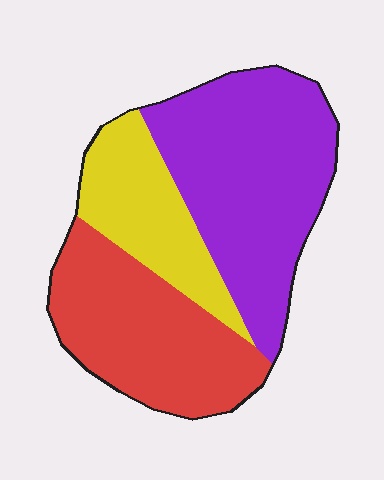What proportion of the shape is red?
Red takes up about one third (1/3) of the shape.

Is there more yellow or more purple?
Purple.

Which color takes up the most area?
Purple, at roughly 45%.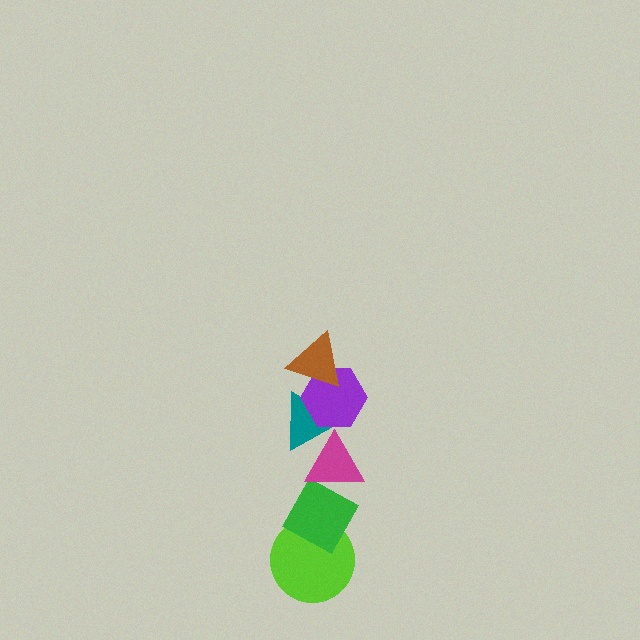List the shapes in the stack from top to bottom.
From top to bottom: the brown triangle, the purple hexagon, the teal triangle, the magenta triangle, the green diamond, the lime circle.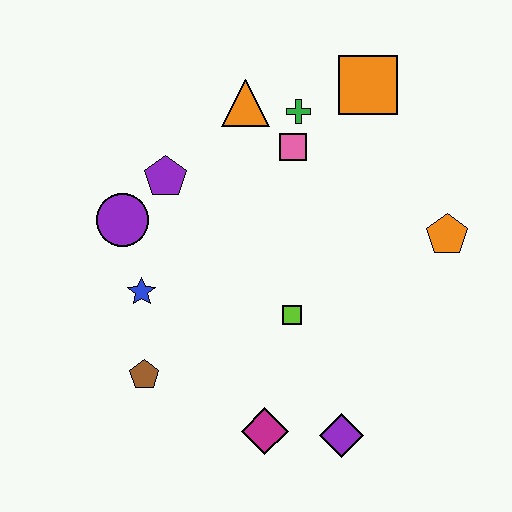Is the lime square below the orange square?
Yes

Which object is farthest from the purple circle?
The orange pentagon is farthest from the purple circle.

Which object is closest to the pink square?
The green cross is closest to the pink square.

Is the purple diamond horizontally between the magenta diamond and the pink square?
No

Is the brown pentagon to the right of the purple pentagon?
No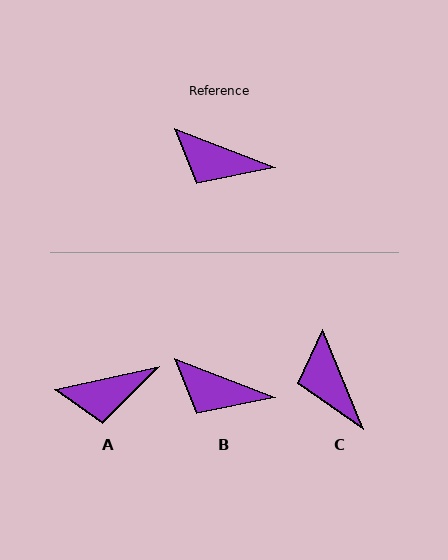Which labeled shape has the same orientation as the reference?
B.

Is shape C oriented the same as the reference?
No, it is off by about 46 degrees.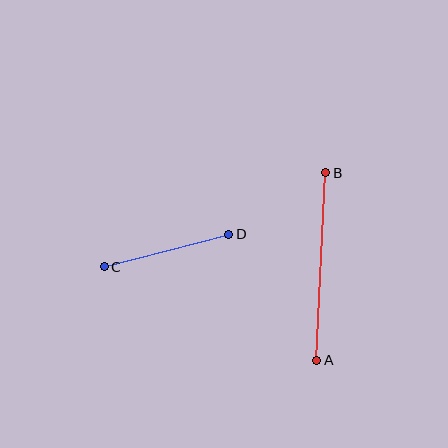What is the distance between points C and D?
The distance is approximately 129 pixels.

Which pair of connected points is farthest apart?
Points A and B are farthest apart.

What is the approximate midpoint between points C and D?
The midpoint is at approximately (167, 250) pixels.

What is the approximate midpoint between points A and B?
The midpoint is at approximately (321, 266) pixels.